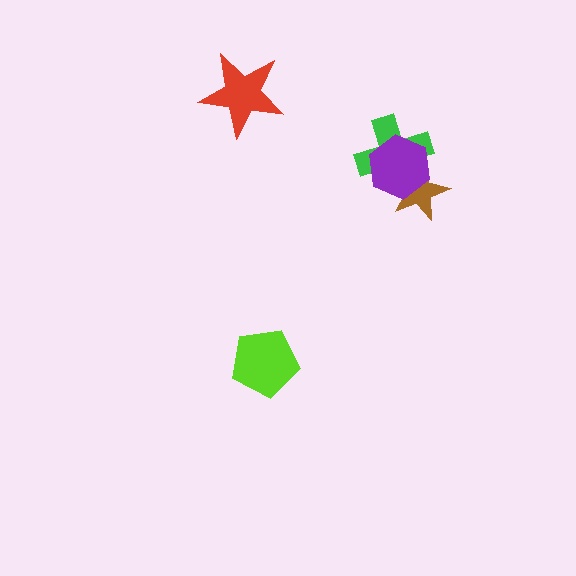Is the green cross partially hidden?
Yes, it is partially covered by another shape.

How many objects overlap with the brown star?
2 objects overlap with the brown star.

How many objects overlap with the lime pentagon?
0 objects overlap with the lime pentagon.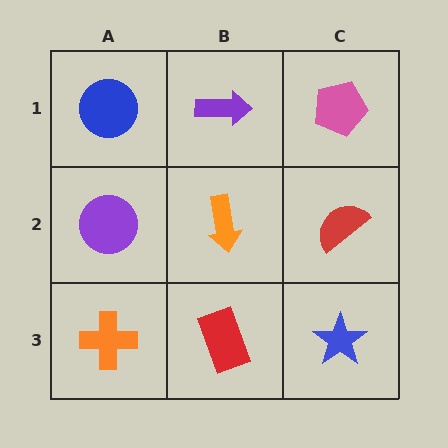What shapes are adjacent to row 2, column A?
A blue circle (row 1, column A), an orange cross (row 3, column A), an orange arrow (row 2, column B).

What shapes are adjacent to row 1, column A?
A purple circle (row 2, column A), a purple arrow (row 1, column B).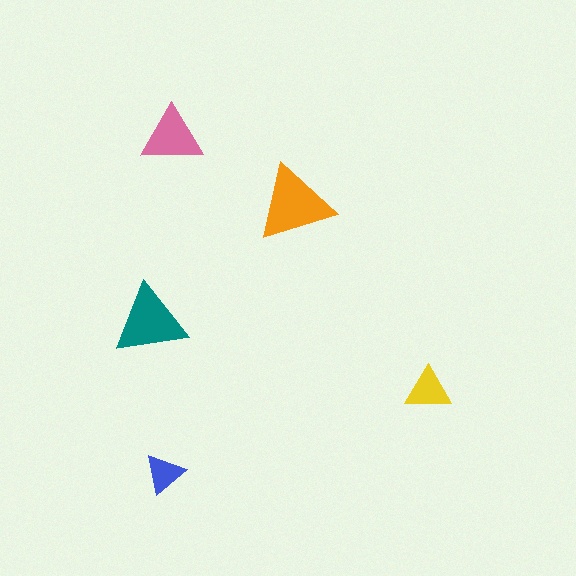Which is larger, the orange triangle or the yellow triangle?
The orange one.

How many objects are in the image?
There are 5 objects in the image.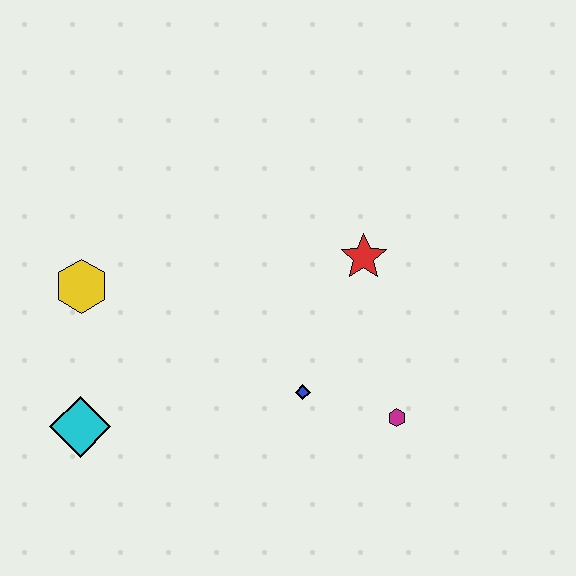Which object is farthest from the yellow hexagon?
The magenta hexagon is farthest from the yellow hexagon.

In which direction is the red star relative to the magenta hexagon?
The red star is above the magenta hexagon.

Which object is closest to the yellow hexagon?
The cyan diamond is closest to the yellow hexagon.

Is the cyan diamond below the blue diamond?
Yes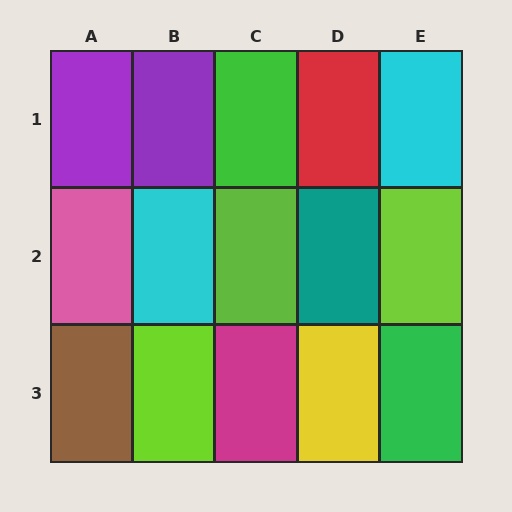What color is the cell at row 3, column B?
Lime.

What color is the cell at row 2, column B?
Cyan.